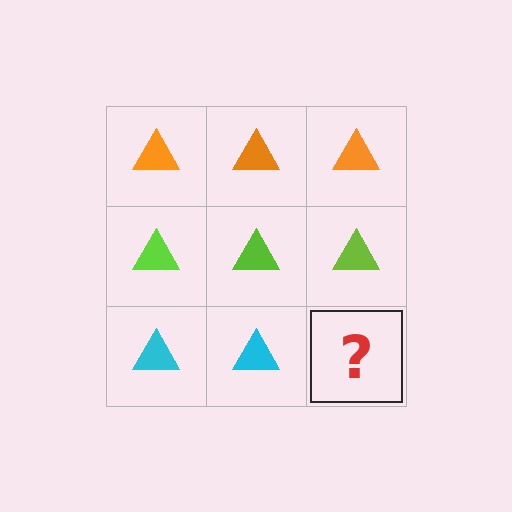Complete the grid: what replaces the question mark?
The question mark should be replaced with a cyan triangle.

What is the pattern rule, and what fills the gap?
The rule is that each row has a consistent color. The gap should be filled with a cyan triangle.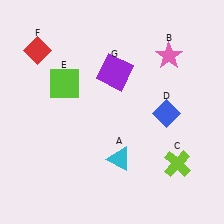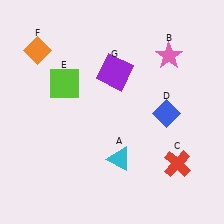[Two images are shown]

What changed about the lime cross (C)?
In Image 1, C is lime. In Image 2, it changed to red.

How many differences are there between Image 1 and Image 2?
There are 2 differences between the two images.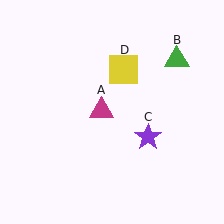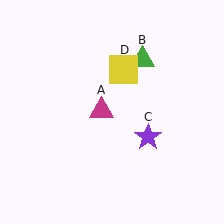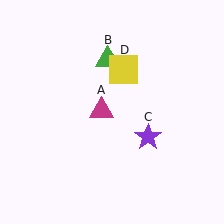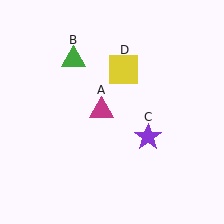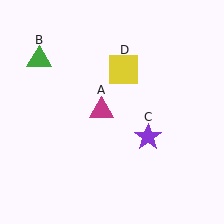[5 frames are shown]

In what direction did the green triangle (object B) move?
The green triangle (object B) moved left.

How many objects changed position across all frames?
1 object changed position: green triangle (object B).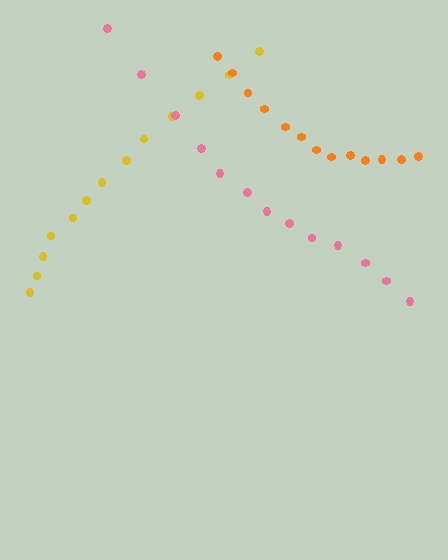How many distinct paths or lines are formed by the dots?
There are 3 distinct paths.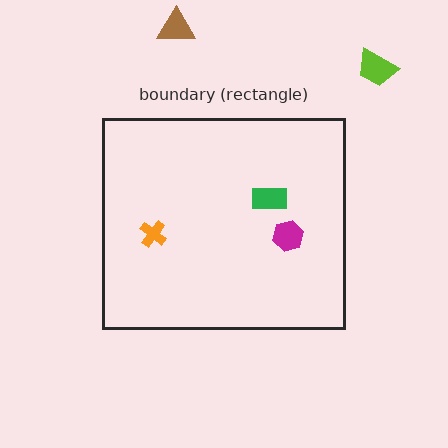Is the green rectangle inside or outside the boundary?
Inside.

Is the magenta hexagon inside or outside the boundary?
Inside.